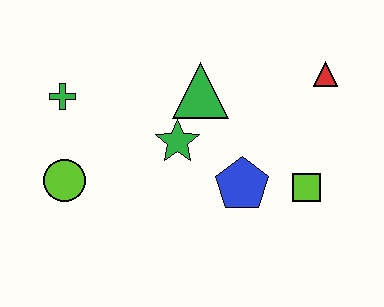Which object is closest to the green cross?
The lime circle is closest to the green cross.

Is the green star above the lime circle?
Yes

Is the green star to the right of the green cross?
Yes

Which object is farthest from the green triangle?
The lime circle is farthest from the green triangle.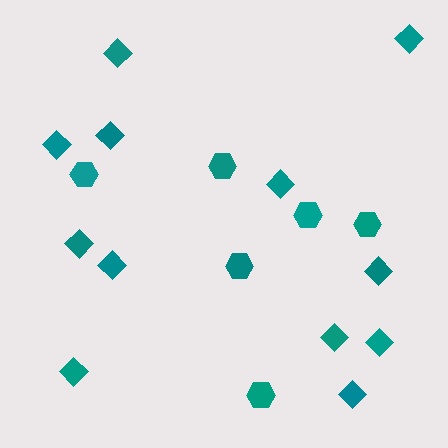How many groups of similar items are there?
There are 2 groups: one group of hexagons (6) and one group of diamonds (12).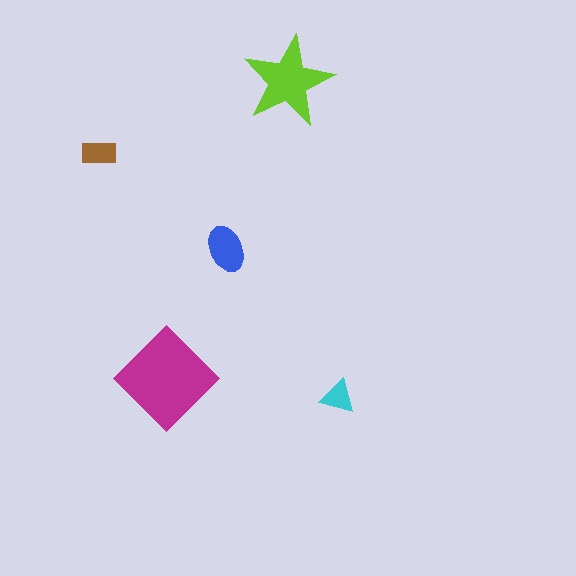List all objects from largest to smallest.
The magenta diamond, the lime star, the blue ellipse, the brown rectangle, the cyan triangle.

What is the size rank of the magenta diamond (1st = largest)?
1st.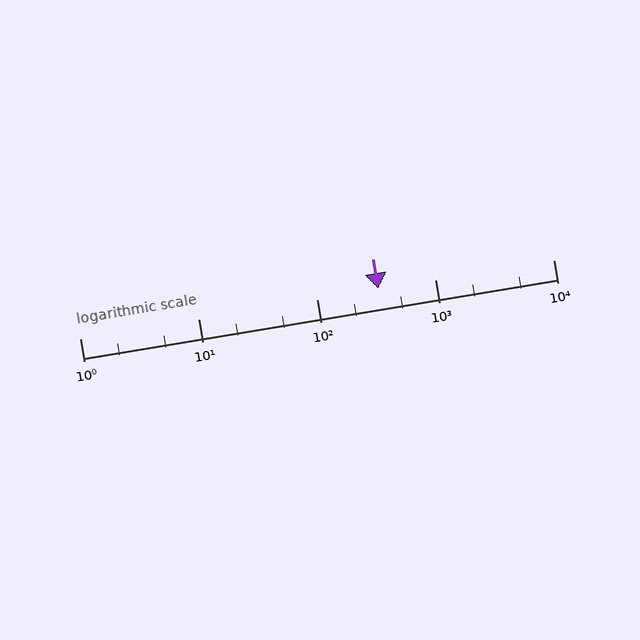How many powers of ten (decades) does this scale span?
The scale spans 4 decades, from 1 to 10000.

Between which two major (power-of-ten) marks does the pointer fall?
The pointer is between 100 and 1000.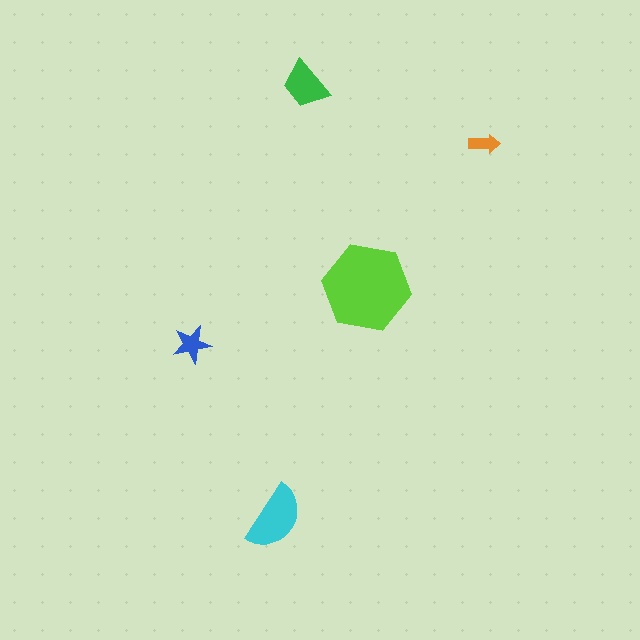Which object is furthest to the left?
The blue star is leftmost.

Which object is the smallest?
The orange arrow.